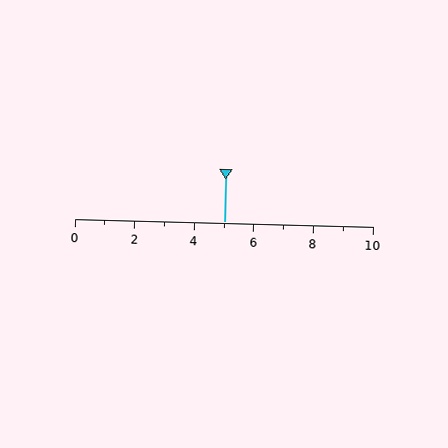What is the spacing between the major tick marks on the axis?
The major ticks are spaced 2 apart.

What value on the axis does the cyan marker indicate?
The marker indicates approximately 5.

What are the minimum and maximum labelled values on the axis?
The axis runs from 0 to 10.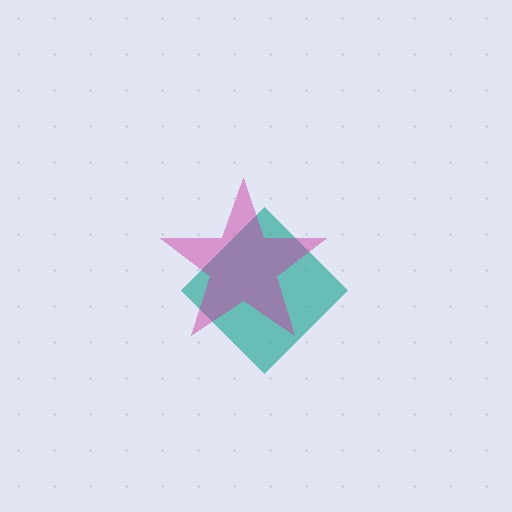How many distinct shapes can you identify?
There are 2 distinct shapes: a teal diamond, a magenta star.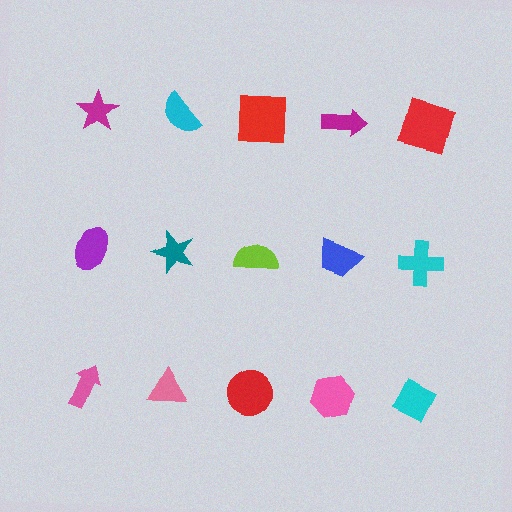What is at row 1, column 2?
A cyan semicircle.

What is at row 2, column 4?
A blue trapezoid.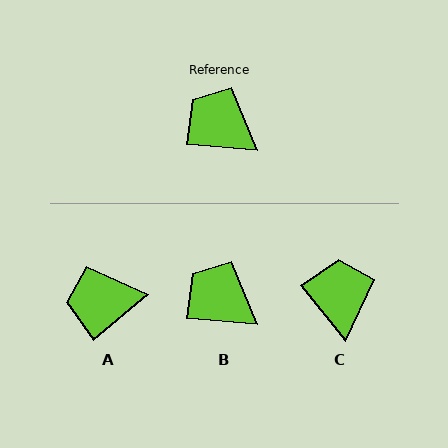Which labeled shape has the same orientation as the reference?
B.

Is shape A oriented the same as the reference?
No, it is off by about 44 degrees.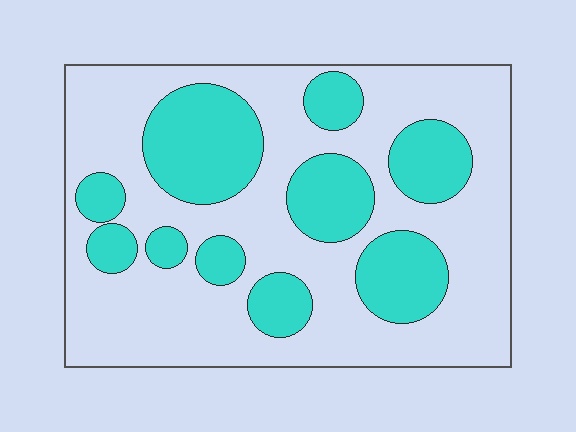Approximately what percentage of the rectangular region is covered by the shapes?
Approximately 35%.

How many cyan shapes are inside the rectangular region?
10.